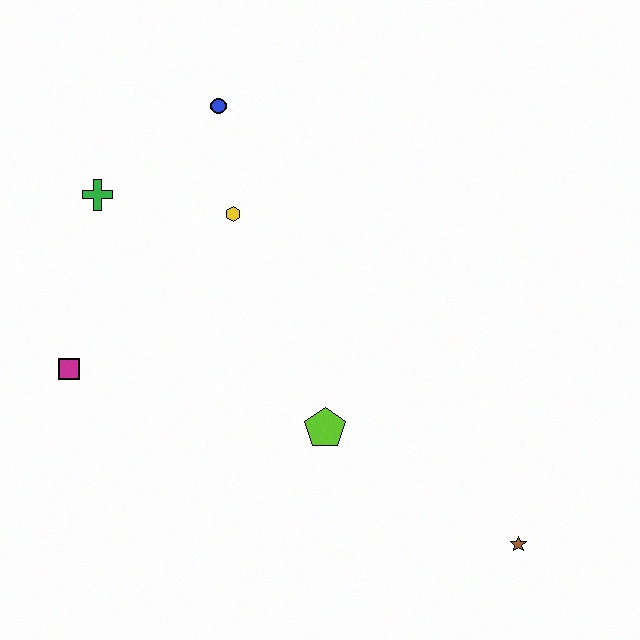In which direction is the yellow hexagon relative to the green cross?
The yellow hexagon is to the right of the green cross.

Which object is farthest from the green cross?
The brown star is farthest from the green cross.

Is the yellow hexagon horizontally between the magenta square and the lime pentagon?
Yes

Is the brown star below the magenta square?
Yes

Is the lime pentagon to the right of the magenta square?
Yes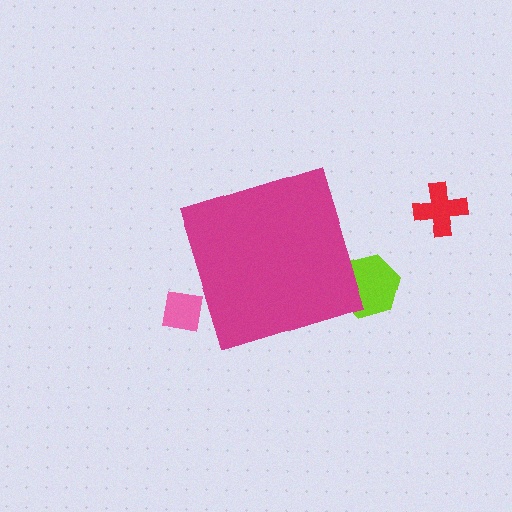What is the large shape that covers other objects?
A magenta diamond.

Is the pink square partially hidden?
Yes, the pink square is partially hidden behind the magenta diamond.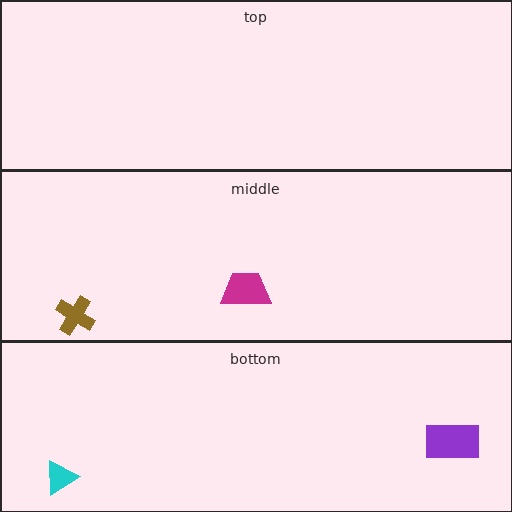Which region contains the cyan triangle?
The bottom region.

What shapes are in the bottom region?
The purple rectangle, the cyan triangle.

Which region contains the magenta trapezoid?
The middle region.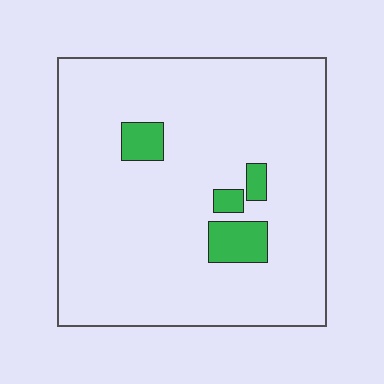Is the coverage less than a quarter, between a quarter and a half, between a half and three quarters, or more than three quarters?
Less than a quarter.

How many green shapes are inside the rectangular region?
4.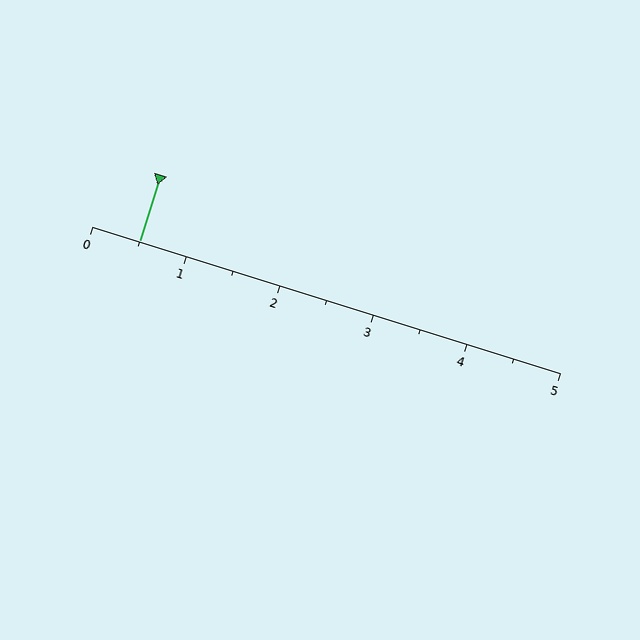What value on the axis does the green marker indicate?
The marker indicates approximately 0.5.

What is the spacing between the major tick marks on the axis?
The major ticks are spaced 1 apart.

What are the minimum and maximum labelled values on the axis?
The axis runs from 0 to 5.